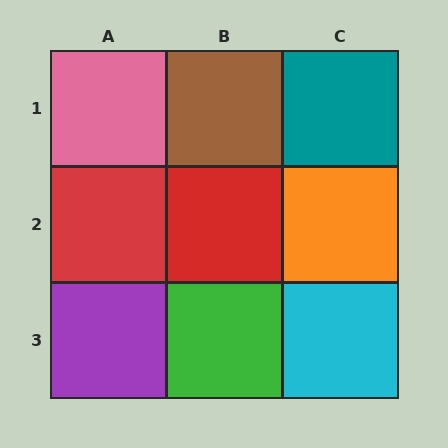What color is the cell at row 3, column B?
Green.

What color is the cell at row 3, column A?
Purple.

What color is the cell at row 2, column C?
Orange.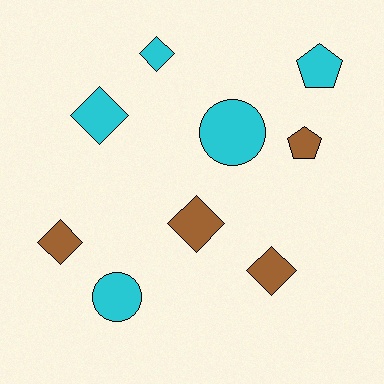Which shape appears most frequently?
Diamond, with 5 objects.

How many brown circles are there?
There are no brown circles.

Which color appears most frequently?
Cyan, with 5 objects.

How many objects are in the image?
There are 9 objects.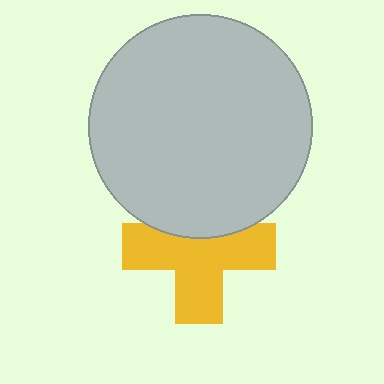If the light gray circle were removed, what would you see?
You would see the complete yellow cross.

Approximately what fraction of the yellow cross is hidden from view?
Roughly 31% of the yellow cross is hidden behind the light gray circle.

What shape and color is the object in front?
The object in front is a light gray circle.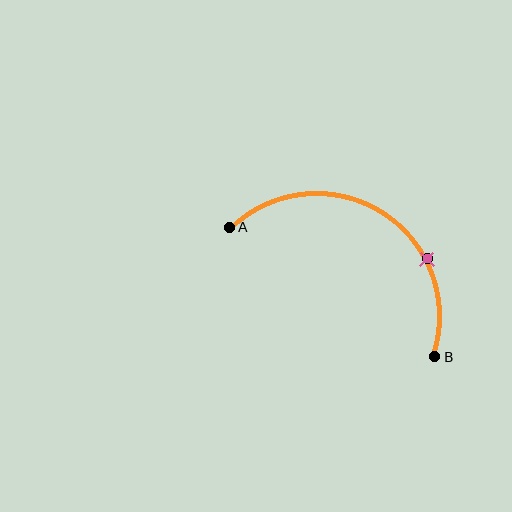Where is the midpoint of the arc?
The arc midpoint is the point on the curve farthest from the straight line joining A and B. It sits above that line.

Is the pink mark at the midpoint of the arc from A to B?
No. The pink mark lies on the arc but is closer to endpoint B. The arc midpoint would be at the point on the curve equidistant along the arc from both A and B.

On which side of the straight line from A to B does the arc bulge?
The arc bulges above the straight line connecting A and B.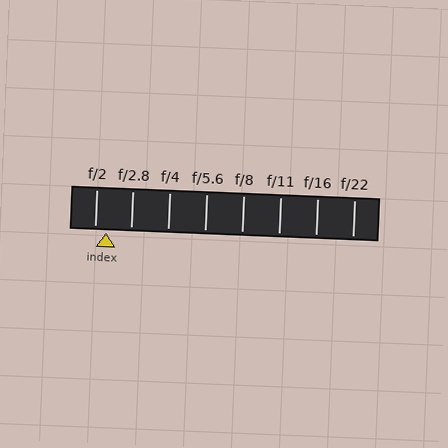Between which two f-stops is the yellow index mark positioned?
The index mark is between f/2 and f/2.8.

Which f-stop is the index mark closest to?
The index mark is closest to f/2.